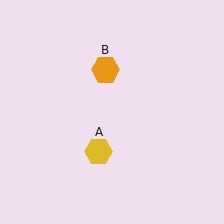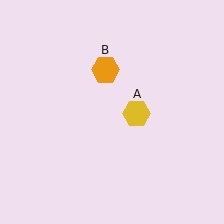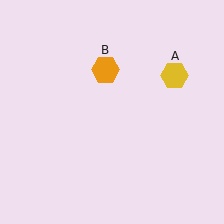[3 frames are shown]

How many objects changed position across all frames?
1 object changed position: yellow hexagon (object A).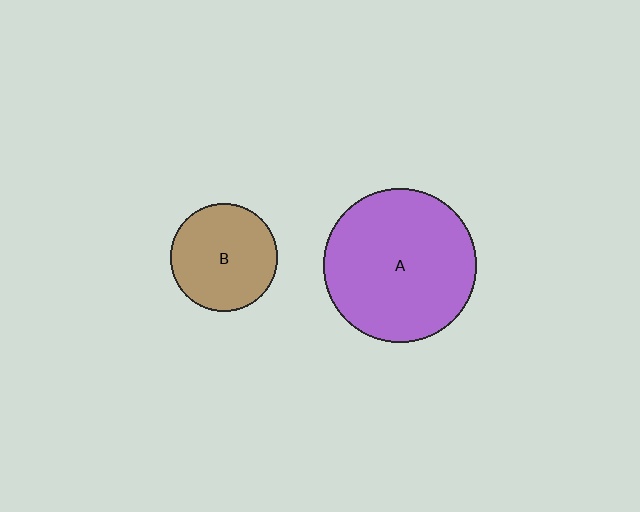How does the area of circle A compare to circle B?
Approximately 2.0 times.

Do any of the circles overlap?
No, none of the circles overlap.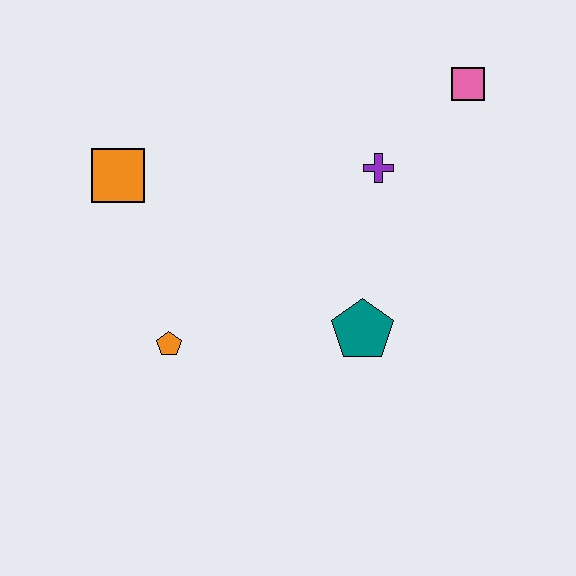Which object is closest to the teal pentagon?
The purple cross is closest to the teal pentagon.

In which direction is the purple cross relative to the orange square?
The purple cross is to the right of the orange square.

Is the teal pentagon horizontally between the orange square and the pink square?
Yes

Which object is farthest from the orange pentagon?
The pink square is farthest from the orange pentagon.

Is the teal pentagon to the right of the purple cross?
No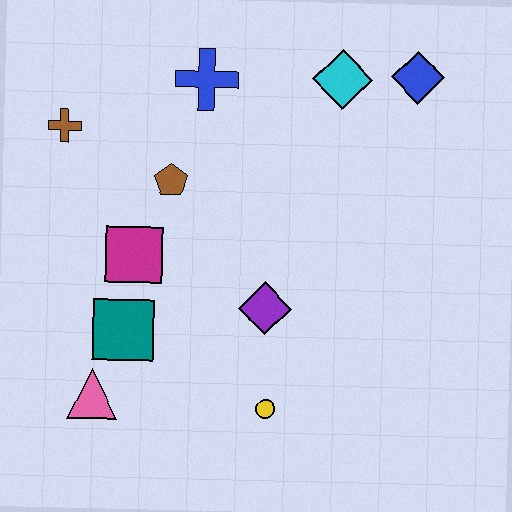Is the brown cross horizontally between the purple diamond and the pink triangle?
No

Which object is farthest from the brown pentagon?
The blue diamond is farthest from the brown pentagon.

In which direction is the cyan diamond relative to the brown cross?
The cyan diamond is to the right of the brown cross.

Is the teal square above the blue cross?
No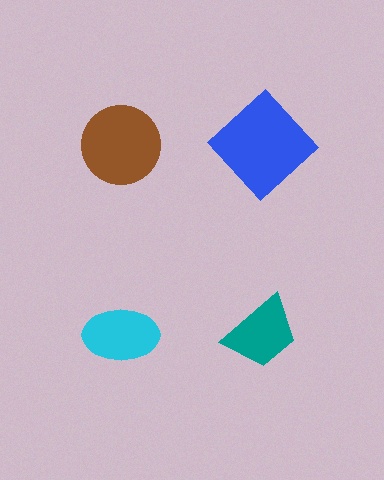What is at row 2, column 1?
A cyan ellipse.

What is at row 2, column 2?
A teal trapezoid.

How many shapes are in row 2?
2 shapes.